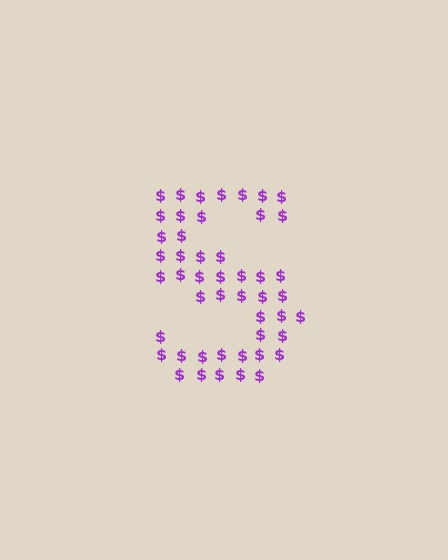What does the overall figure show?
The overall figure shows the letter S.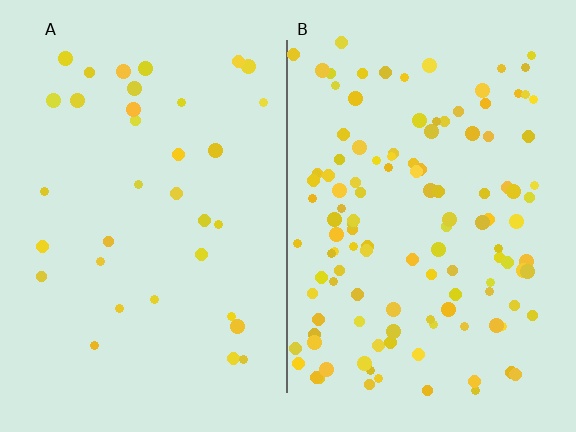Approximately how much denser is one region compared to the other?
Approximately 3.6× — region B over region A.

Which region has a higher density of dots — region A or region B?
B (the right).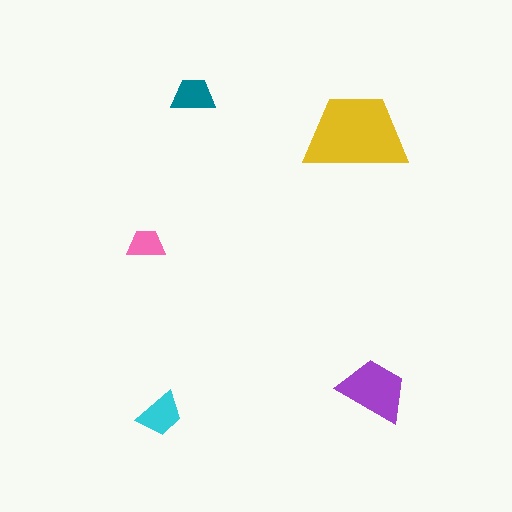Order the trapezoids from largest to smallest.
the yellow one, the purple one, the cyan one, the teal one, the pink one.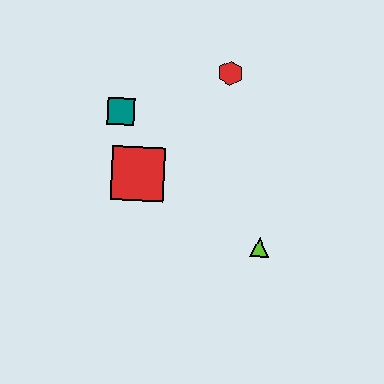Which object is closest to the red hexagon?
The teal square is closest to the red hexagon.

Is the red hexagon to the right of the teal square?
Yes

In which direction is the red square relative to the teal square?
The red square is below the teal square.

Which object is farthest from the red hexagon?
The lime triangle is farthest from the red hexagon.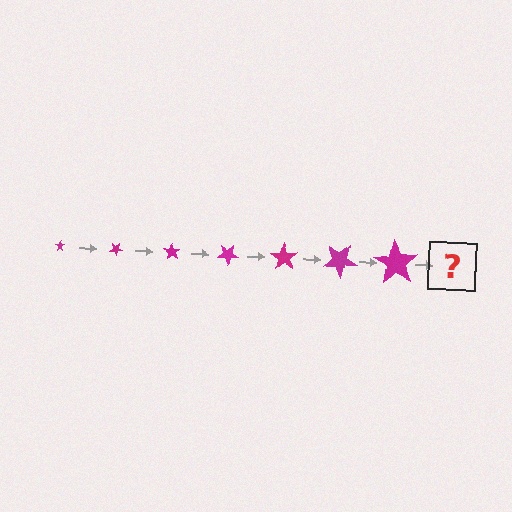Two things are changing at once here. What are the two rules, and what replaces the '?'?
The two rules are that the star grows larger each step and it rotates 35 degrees each step. The '?' should be a star, larger than the previous one and rotated 245 degrees from the start.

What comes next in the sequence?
The next element should be a star, larger than the previous one and rotated 245 degrees from the start.